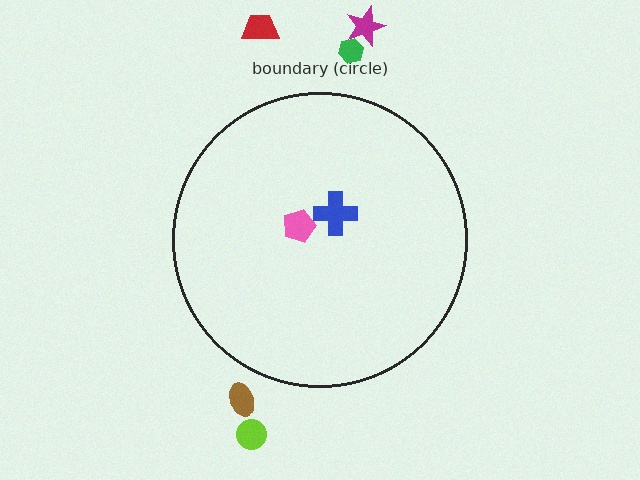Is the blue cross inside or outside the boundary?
Inside.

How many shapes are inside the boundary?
2 inside, 5 outside.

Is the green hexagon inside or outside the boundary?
Outside.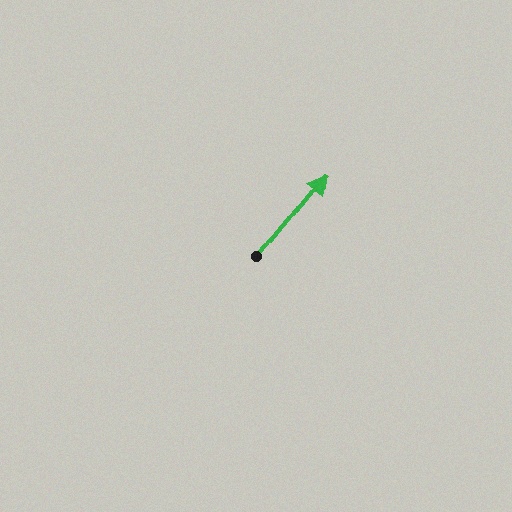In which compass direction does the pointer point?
Northeast.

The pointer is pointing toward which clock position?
Roughly 1 o'clock.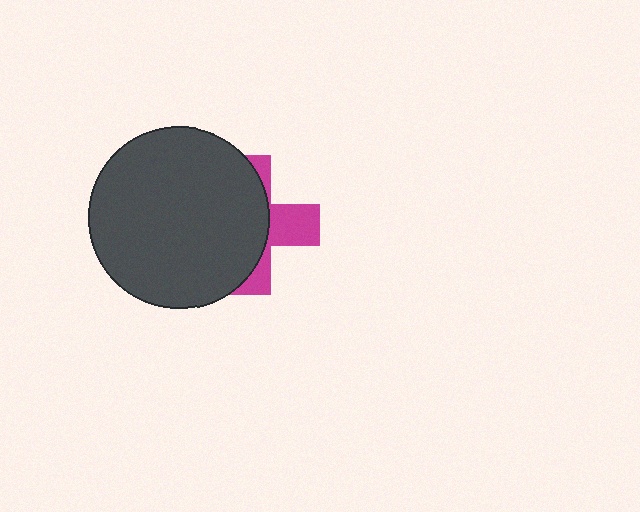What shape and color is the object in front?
The object in front is a dark gray circle.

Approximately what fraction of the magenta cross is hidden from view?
Roughly 63% of the magenta cross is hidden behind the dark gray circle.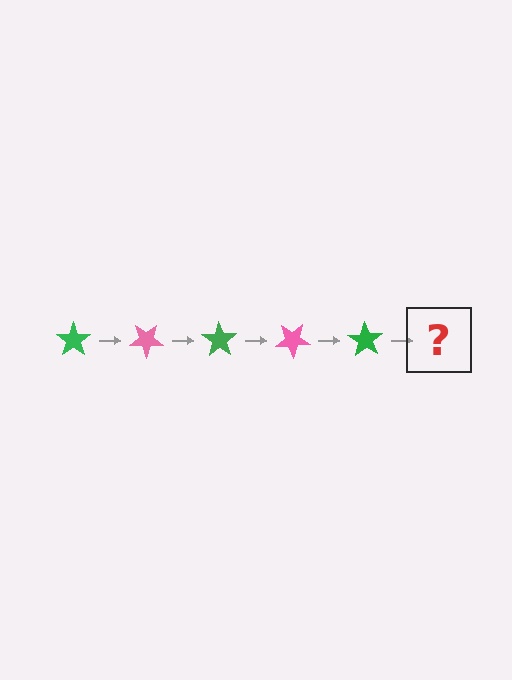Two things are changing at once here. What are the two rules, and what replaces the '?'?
The two rules are that it rotates 35 degrees each step and the color cycles through green and pink. The '?' should be a pink star, rotated 175 degrees from the start.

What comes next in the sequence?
The next element should be a pink star, rotated 175 degrees from the start.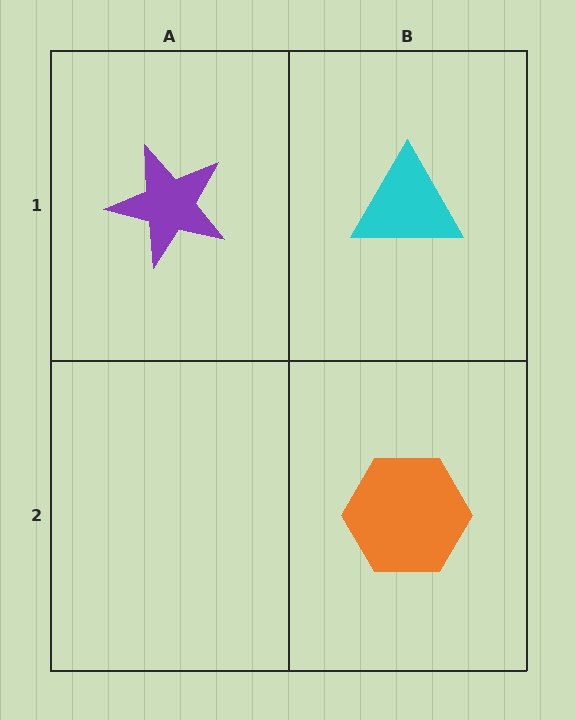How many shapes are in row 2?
1 shape.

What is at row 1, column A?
A purple star.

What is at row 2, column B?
An orange hexagon.